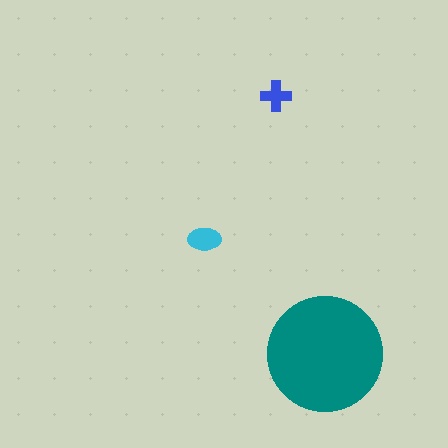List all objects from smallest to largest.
The blue cross, the cyan ellipse, the teal circle.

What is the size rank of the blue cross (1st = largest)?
3rd.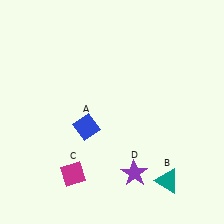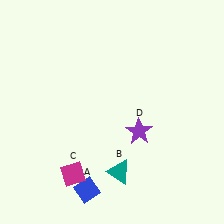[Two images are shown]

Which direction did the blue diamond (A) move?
The blue diamond (A) moved down.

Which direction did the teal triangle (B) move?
The teal triangle (B) moved left.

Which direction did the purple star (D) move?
The purple star (D) moved up.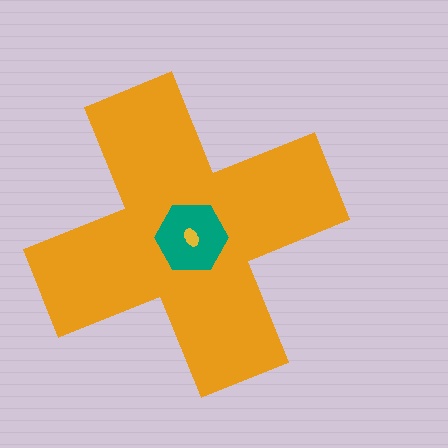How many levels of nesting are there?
3.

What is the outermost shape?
The orange cross.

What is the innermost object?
The yellow ellipse.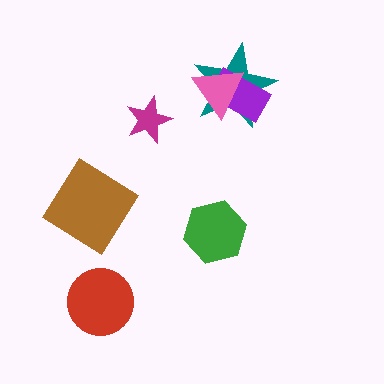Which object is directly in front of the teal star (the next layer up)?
The purple rectangle is directly in front of the teal star.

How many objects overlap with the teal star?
2 objects overlap with the teal star.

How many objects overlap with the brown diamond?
0 objects overlap with the brown diamond.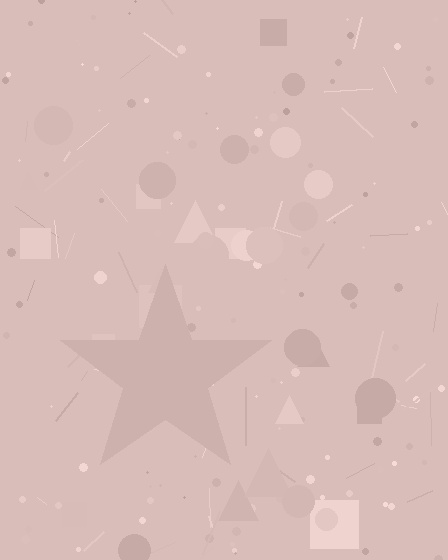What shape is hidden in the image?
A star is hidden in the image.